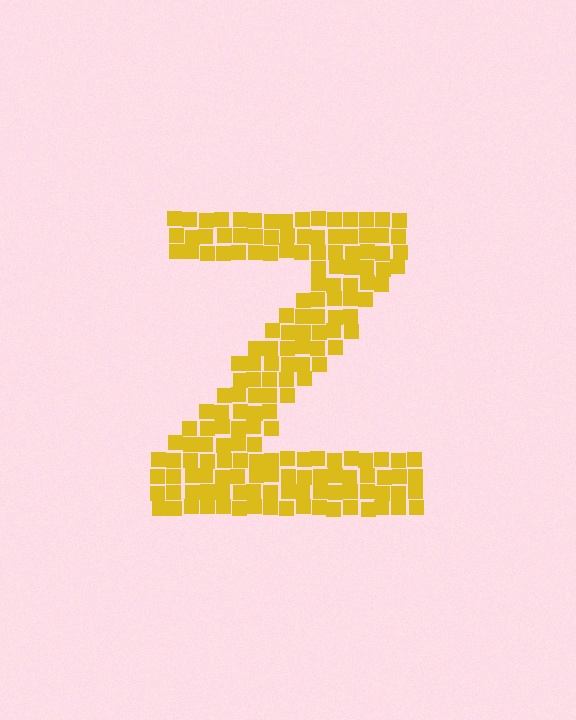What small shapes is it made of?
It is made of small squares.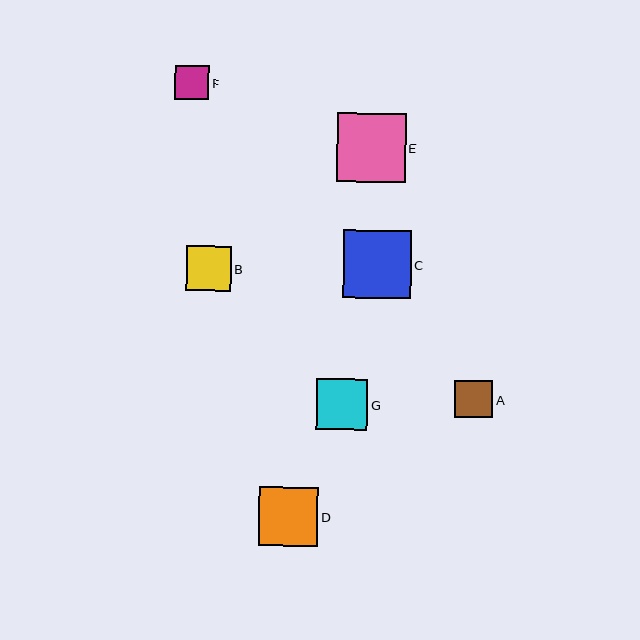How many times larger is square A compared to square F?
Square A is approximately 1.1 times the size of square F.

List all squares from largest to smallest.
From largest to smallest: E, C, D, G, B, A, F.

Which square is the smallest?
Square F is the smallest with a size of approximately 34 pixels.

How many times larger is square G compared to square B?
Square G is approximately 1.1 times the size of square B.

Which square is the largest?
Square E is the largest with a size of approximately 69 pixels.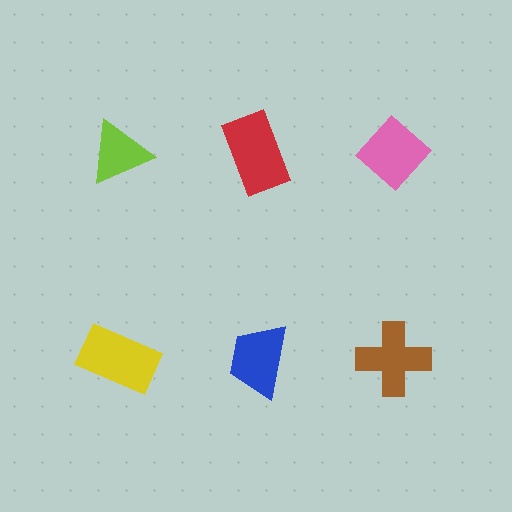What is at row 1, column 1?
A lime triangle.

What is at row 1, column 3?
A pink diamond.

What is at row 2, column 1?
A yellow rectangle.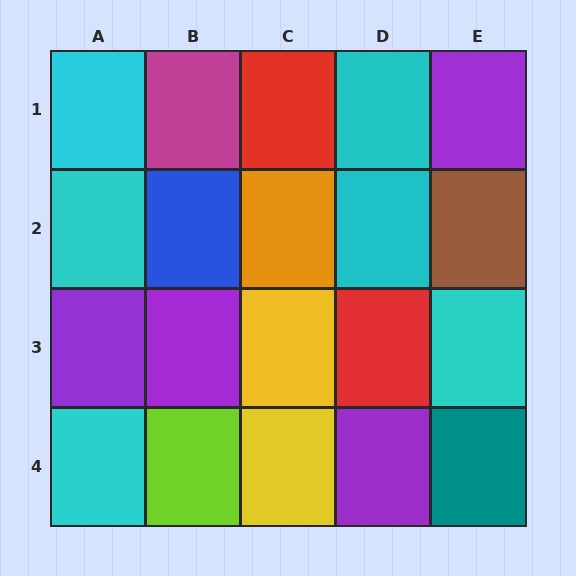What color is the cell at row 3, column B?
Purple.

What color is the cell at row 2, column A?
Cyan.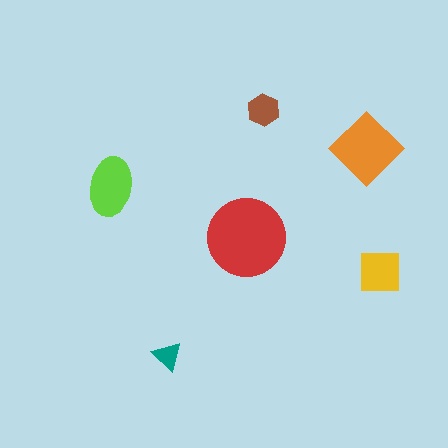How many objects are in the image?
There are 6 objects in the image.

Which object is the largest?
The red circle.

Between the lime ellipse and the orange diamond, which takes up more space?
The orange diamond.